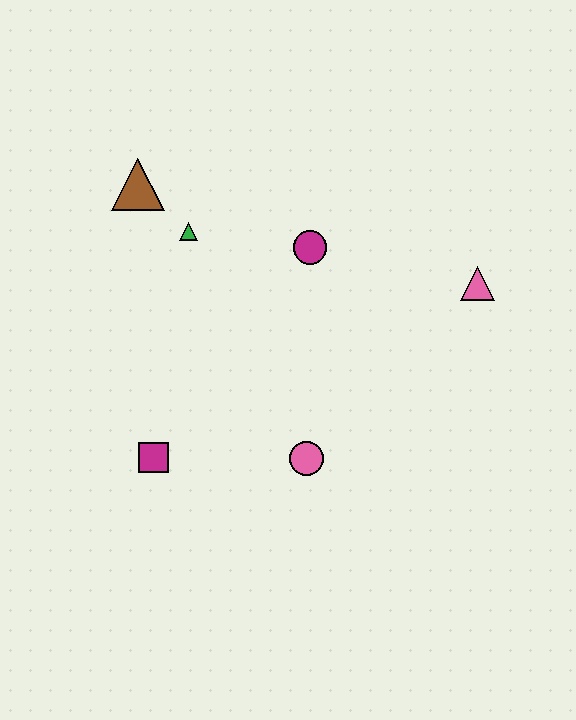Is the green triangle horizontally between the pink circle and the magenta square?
Yes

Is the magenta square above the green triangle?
No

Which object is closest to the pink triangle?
The magenta circle is closest to the pink triangle.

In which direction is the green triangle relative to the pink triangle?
The green triangle is to the left of the pink triangle.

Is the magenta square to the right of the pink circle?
No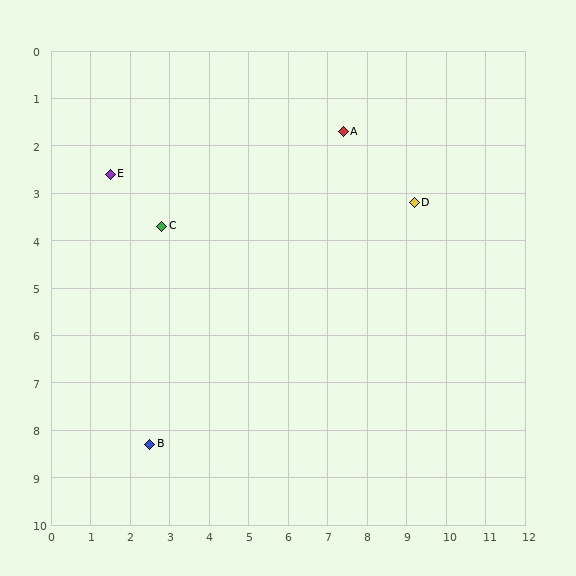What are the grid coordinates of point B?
Point B is at approximately (2.5, 8.3).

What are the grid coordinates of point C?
Point C is at approximately (2.8, 3.7).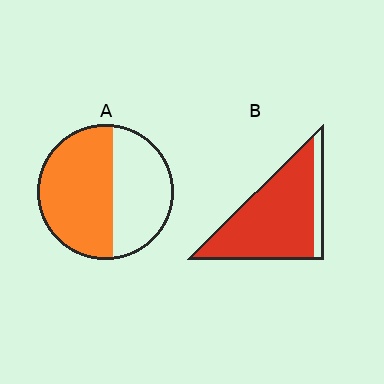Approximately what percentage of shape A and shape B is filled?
A is approximately 55% and B is approximately 85%.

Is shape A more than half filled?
Yes.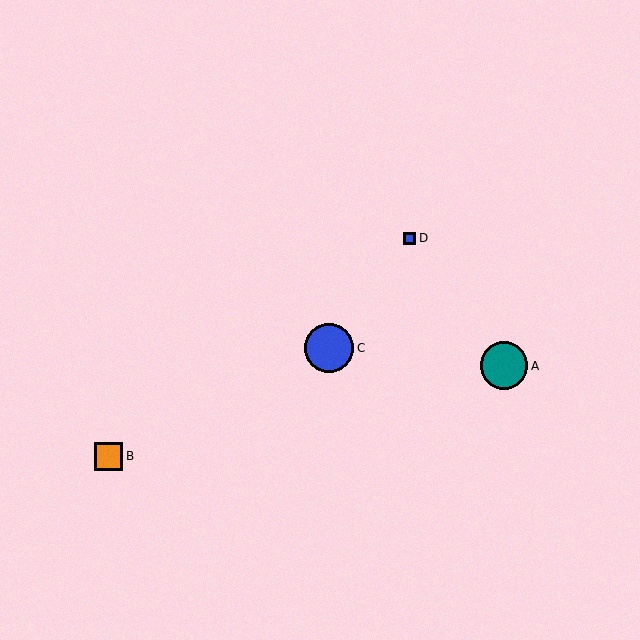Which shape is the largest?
The blue circle (labeled C) is the largest.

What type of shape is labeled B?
Shape B is an orange square.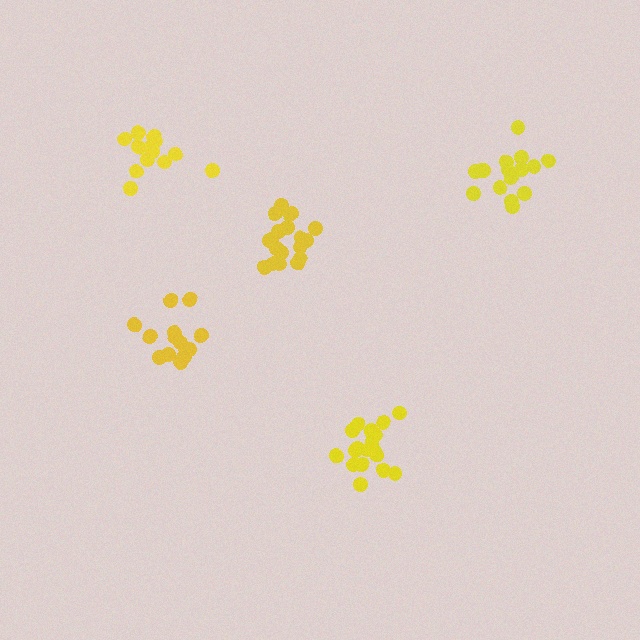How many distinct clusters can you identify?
There are 5 distinct clusters.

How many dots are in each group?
Group 1: 16 dots, Group 2: 19 dots, Group 3: 19 dots, Group 4: 14 dots, Group 5: 14 dots (82 total).